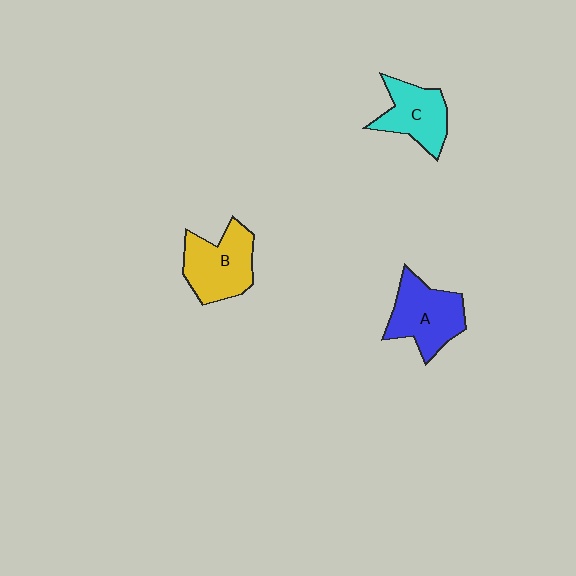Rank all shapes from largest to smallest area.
From largest to smallest: A (blue), B (yellow), C (cyan).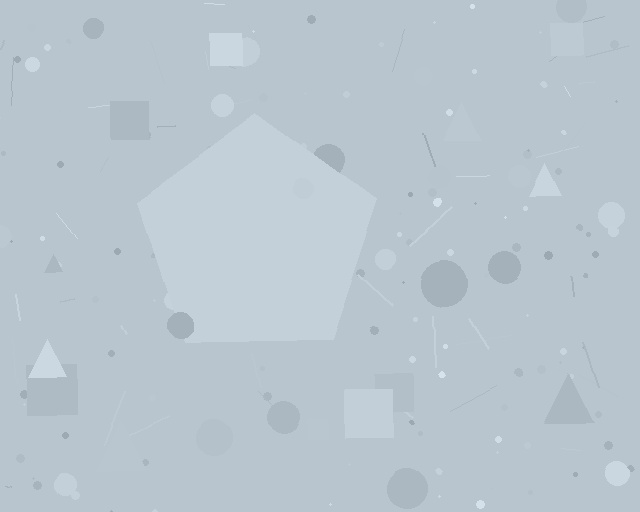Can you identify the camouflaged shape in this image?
The camouflaged shape is a pentagon.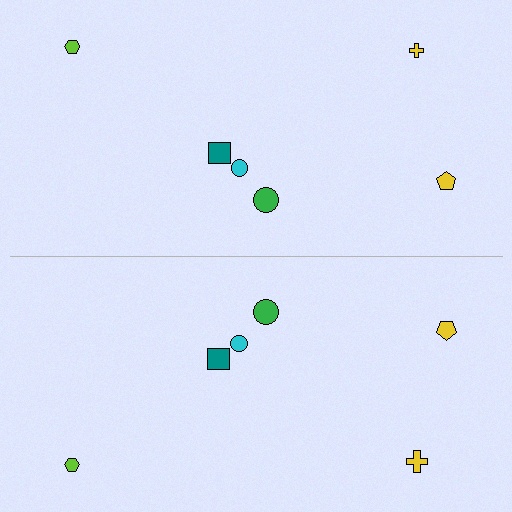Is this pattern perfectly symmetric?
No, the pattern is not perfectly symmetric. The yellow cross on the bottom side has a different size than its mirror counterpart.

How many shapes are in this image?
There are 12 shapes in this image.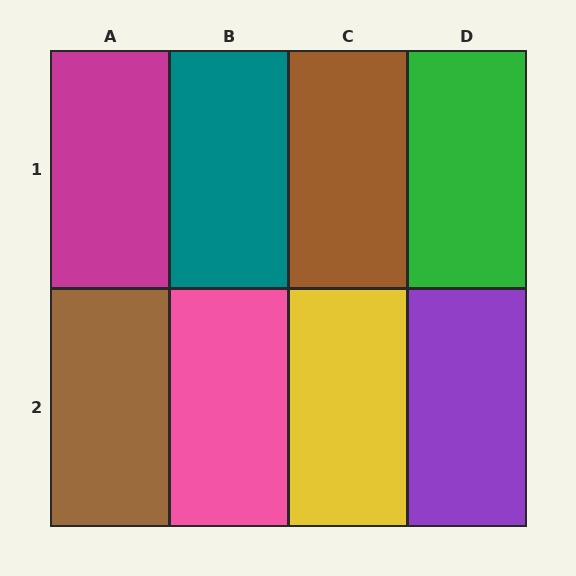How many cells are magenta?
1 cell is magenta.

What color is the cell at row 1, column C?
Brown.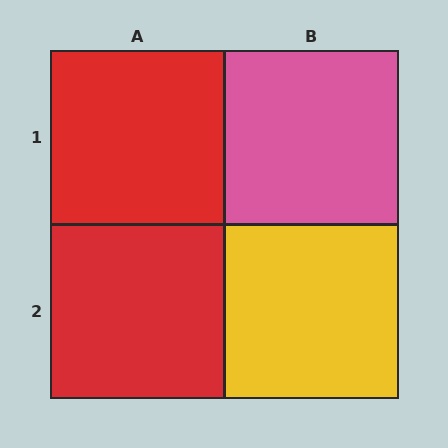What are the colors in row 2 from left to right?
Red, yellow.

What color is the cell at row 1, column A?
Red.